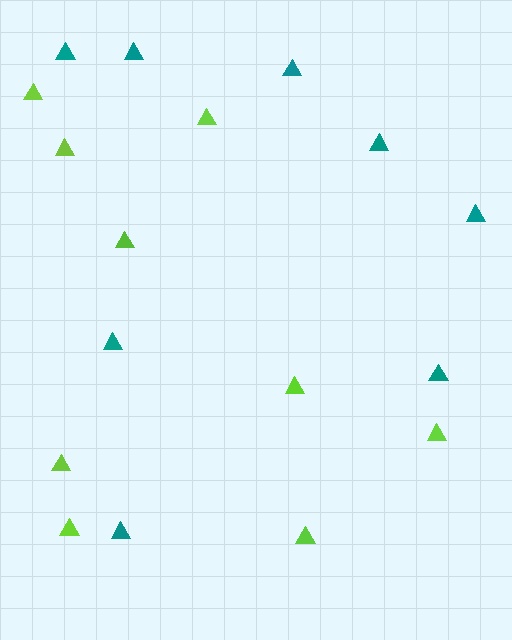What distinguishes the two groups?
There are 2 groups: one group of lime triangles (9) and one group of teal triangles (8).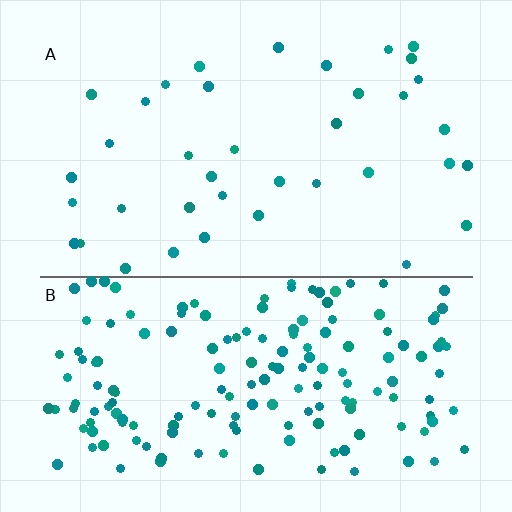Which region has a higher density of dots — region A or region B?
B (the bottom).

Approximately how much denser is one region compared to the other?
Approximately 4.4× — region B over region A.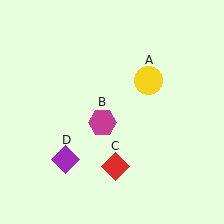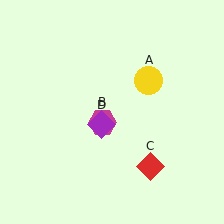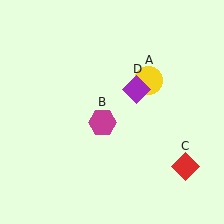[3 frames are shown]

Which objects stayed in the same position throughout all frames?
Yellow circle (object A) and magenta hexagon (object B) remained stationary.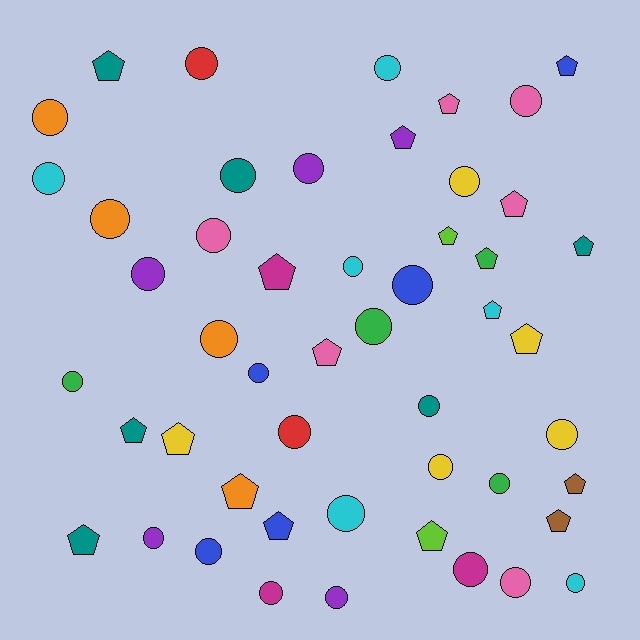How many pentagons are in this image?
There are 20 pentagons.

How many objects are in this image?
There are 50 objects.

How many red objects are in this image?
There are 2 red objects.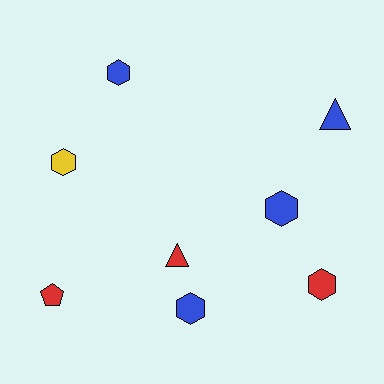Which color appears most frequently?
Blue, with 4 objects.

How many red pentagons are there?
There is 1 red pentagon.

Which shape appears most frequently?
Hexagon, with 5 objects.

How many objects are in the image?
There are 8 objects.